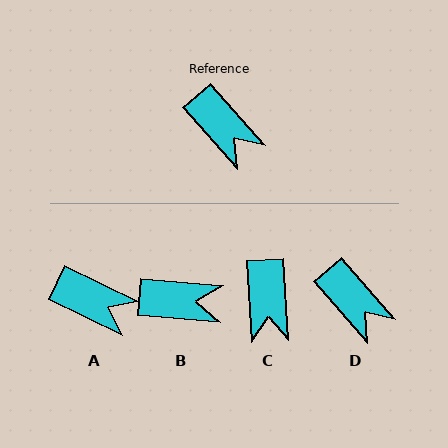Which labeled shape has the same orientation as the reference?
D.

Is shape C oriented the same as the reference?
No, it is off by about 38 degrees.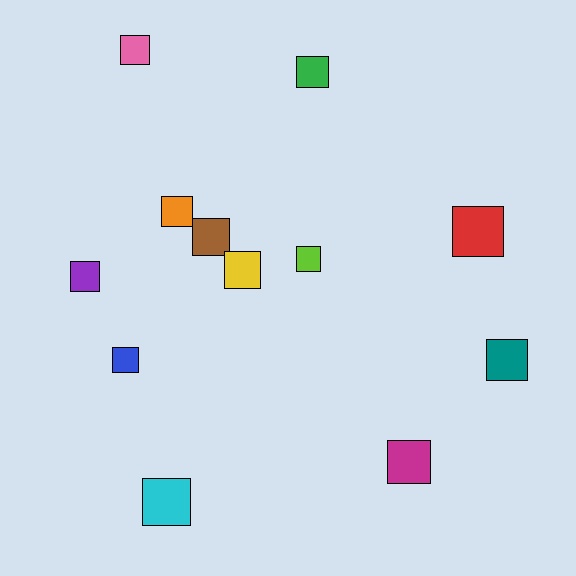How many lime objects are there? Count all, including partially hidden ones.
There is 1 lime object.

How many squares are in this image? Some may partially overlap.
There are 12 squares.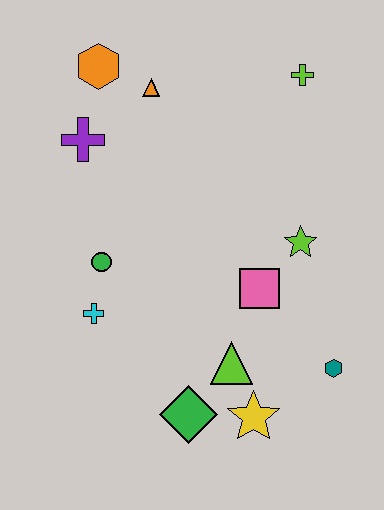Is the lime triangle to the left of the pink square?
Yes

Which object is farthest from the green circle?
The lime cross is farthest from the green circle.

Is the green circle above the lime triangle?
Yes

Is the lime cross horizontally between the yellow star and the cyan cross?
No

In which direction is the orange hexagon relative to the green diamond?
The orange hexagon is above the green diamond.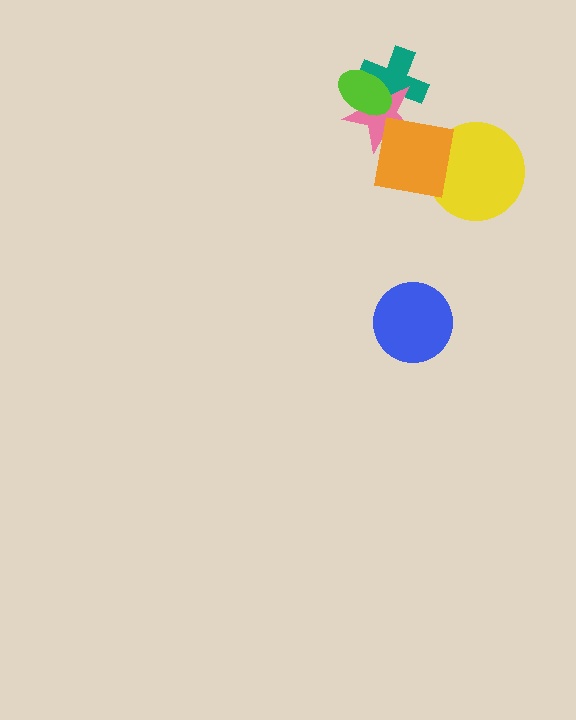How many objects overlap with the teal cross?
2 objects overlap with the teal cross.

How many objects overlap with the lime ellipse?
2 objects overlap with the lime ellipse.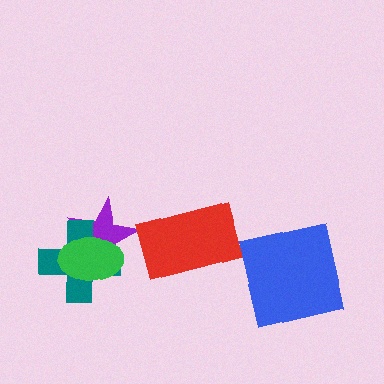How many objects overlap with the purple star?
2 objects overlap with the purple star.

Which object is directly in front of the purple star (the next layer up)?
The teal cross is directly in front of the purple star.